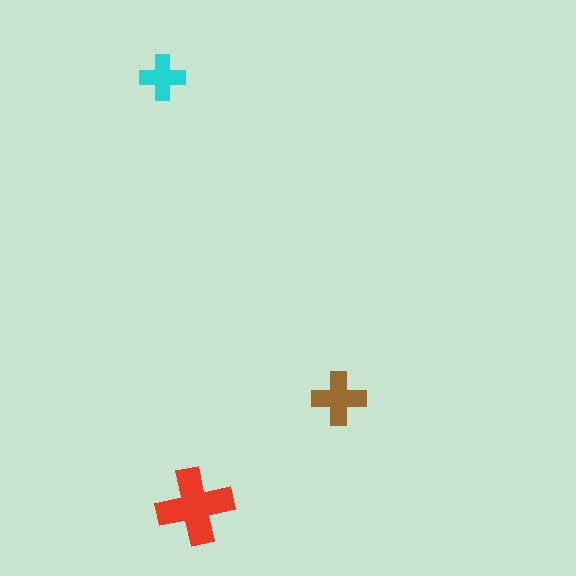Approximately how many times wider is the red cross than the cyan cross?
About 1.5 times wider.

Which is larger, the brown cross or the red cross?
The red one.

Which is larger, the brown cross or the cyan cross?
The brown one.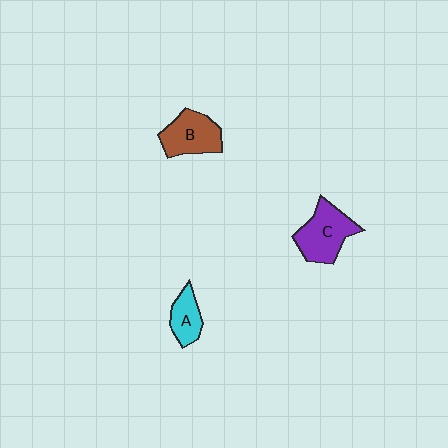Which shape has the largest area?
Shape C (purple).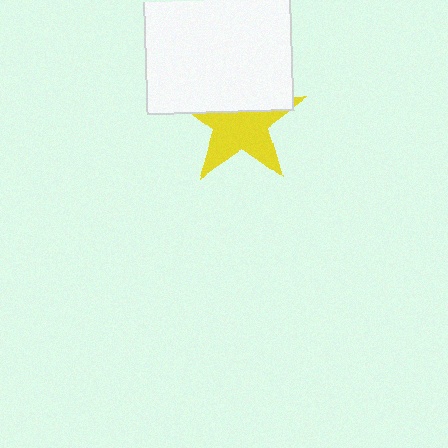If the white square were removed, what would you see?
You would see the complete yellow star.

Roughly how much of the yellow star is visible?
About half of it is visible (roughly 59%).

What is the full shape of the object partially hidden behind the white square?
The partially hidden object is a yellow star.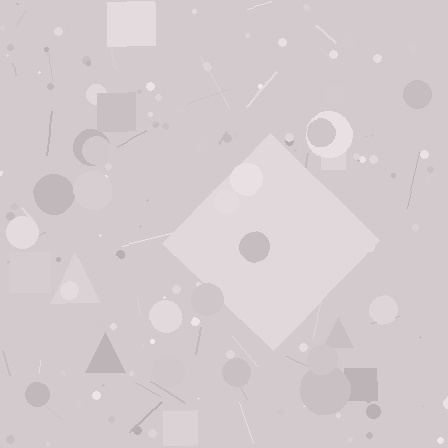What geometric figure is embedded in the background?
A diamond is embedded in the background.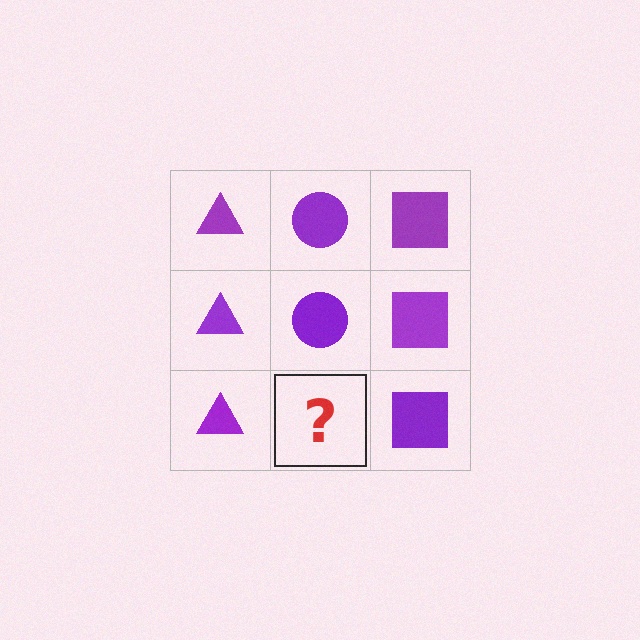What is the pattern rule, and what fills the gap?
The rule is that each column has a consistent shape. The gap should be filled with a purple circle.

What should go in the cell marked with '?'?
The missing cell should contain a purple circle.